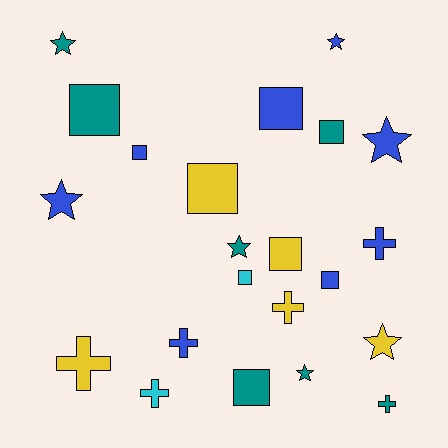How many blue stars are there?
There are 3 blue stars.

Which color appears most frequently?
Blue, with 8 objects.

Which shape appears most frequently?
Square, with 9 objects.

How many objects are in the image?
There are 22 objects.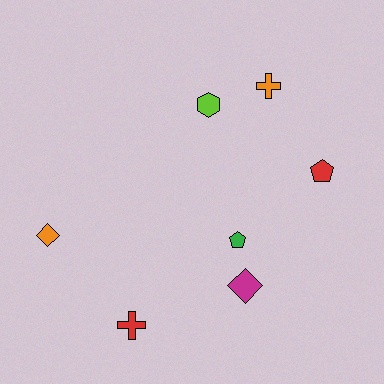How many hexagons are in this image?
There is 1 hexagon.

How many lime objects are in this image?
There is 1 lime object.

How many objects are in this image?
There are 7 objects.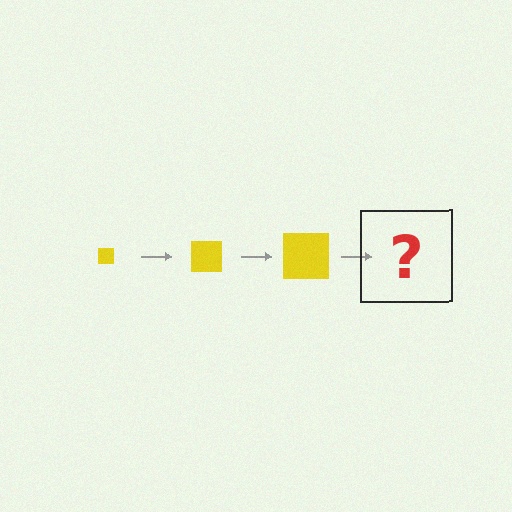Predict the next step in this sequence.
The next step is a yellow square, larger than the previous one.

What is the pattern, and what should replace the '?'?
The pattern is that the square gets progressively larger each step. The '?' should be a yellow square, larger than the previous one.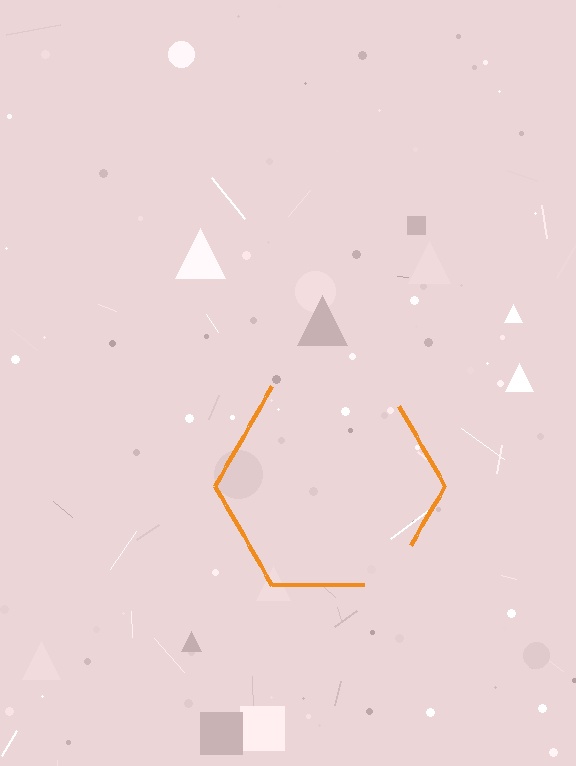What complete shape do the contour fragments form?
The contour fragments form a hexagon.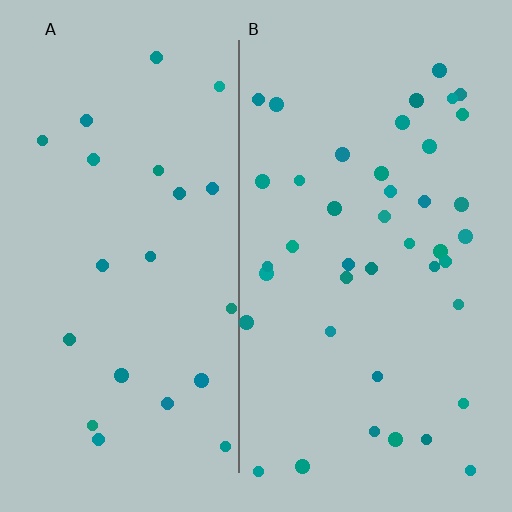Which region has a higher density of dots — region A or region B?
B (the right).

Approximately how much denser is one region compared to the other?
Approximately 1.9× — region B over region A.